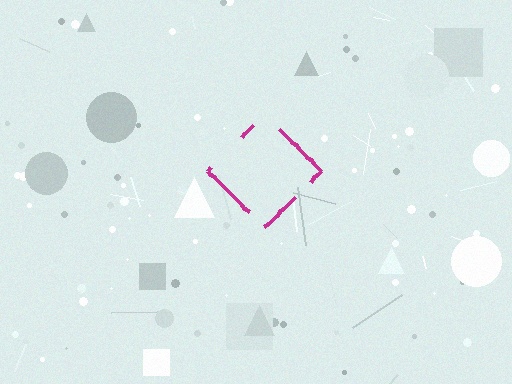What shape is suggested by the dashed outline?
The dashed outline suggests a diamond.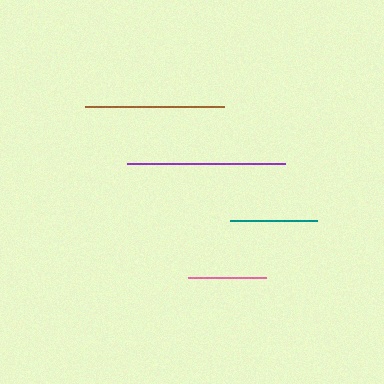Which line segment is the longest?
The purple line is the longest at approximately 158 pixels.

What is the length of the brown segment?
The brown segment is approximately 139 pixels long.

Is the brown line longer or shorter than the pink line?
The brown line is longer than the pink line.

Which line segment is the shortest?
The pink line is the shortest at approximately 78 pixels.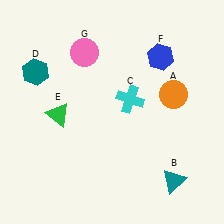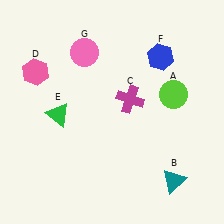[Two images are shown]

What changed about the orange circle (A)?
In Image 1, A is orange. In Image 2, it changed to lime.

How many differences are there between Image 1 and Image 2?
There are 3 differences between the two images.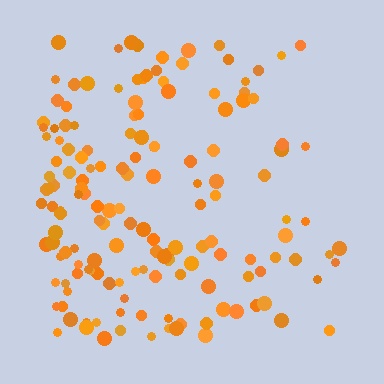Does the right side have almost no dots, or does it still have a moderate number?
Still a moderate number, just noticeably fewer than the left.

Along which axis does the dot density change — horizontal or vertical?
Horizontal.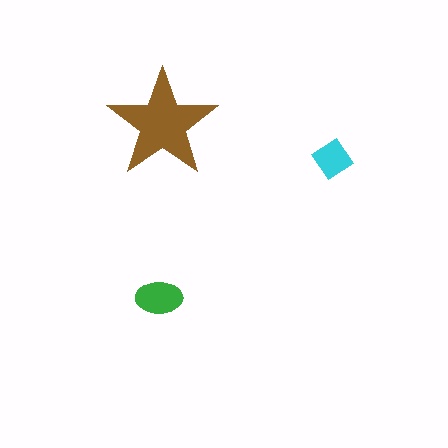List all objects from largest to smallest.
The brown star, the green ellipse, the cyan diamond.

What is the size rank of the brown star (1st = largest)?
1st.